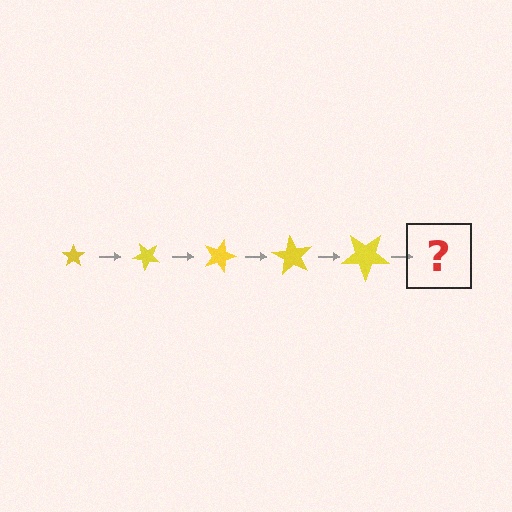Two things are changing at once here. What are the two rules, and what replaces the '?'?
The two rules are that the star grows larger each step and it rotates 45 degrees each step. The '?' should be a star, larger than the previous one and rotated 225 degrees from the start.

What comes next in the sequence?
The next element should be a star, larger than the previous one and rotated 225 degrees from the start.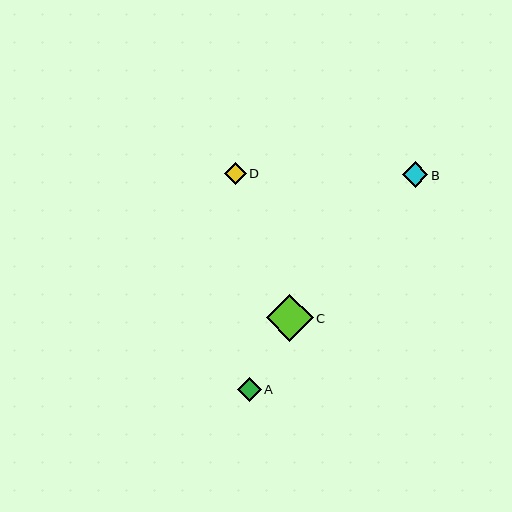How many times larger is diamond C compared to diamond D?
Diamond C is approximately 2.1 times the size of diamond D.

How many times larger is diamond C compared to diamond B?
Diamond C is approximately 1.8 times the size of diamond B.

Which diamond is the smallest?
Diamond D is the smallest with a size of approximately 22 pixels.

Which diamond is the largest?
Diamond C is the largest with a size of approximately 47 pixels.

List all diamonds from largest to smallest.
From largest to smallest: C, B, A, D.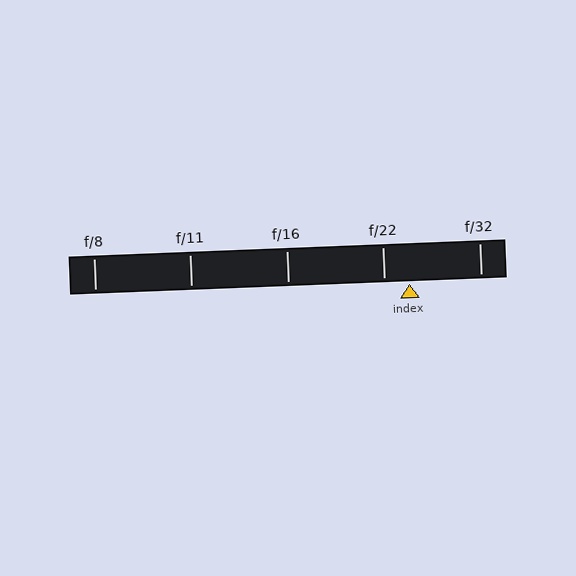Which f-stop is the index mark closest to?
The index mark is closest to f/22.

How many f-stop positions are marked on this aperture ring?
There are 5 f-stop positions marked.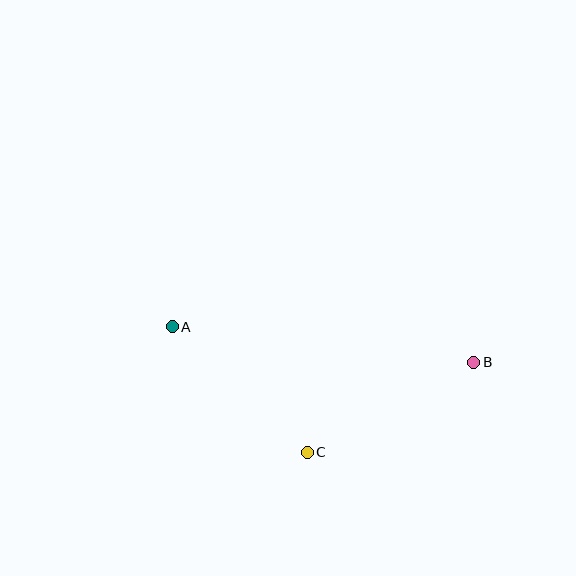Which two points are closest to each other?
Points A and C are closest to each other.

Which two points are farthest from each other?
Points A and B are farthest from each other.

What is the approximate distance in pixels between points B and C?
The distance between B and C is approximately 189 pixels.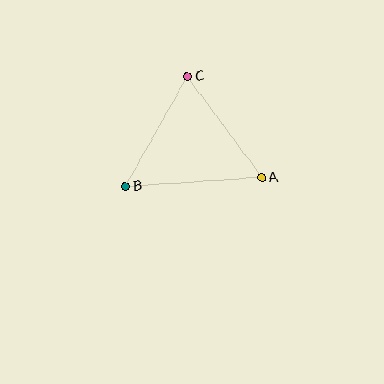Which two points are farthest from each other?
Points A and B are farthest from each other.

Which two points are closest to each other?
Points A and C are closest to each other.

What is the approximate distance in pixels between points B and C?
The distance between B and C is approximately 126 pixels.